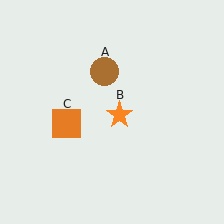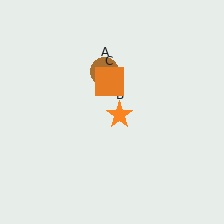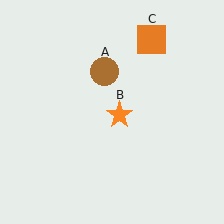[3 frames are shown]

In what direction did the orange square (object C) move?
The orange square (object C) moved up and to the right.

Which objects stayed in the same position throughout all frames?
Brown circle (object A) and orange star (object B) remained stationary.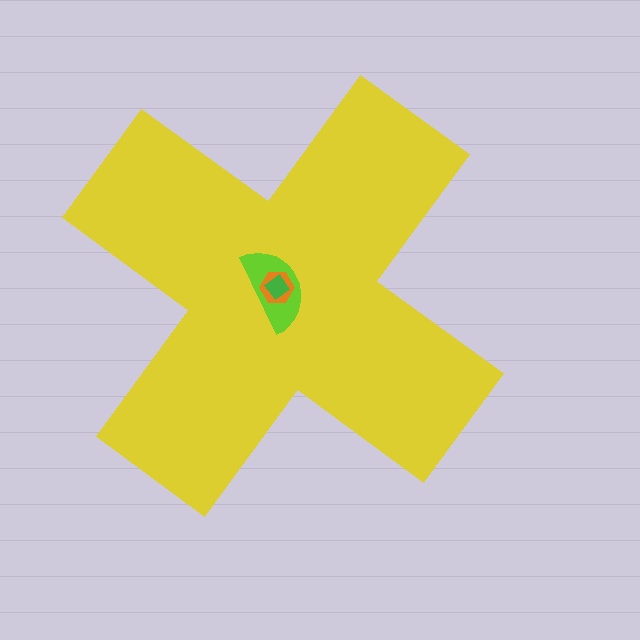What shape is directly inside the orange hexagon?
The green diamond.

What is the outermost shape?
The yellow cross.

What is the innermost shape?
The green diamond.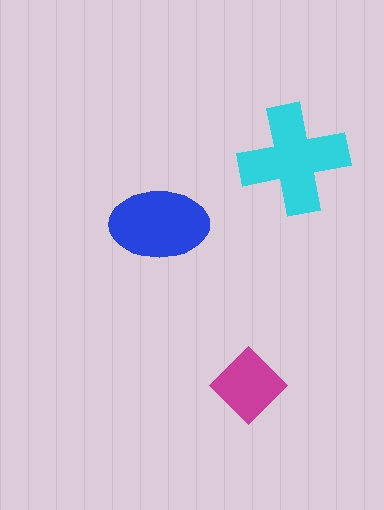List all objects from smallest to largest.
The magenta diamond, the blue ellipse, the cyan cross.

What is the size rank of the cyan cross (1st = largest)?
1st.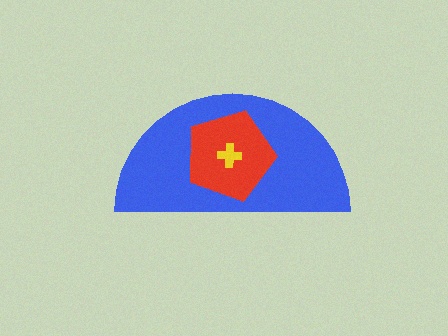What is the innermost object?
The yellow cross.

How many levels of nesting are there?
3.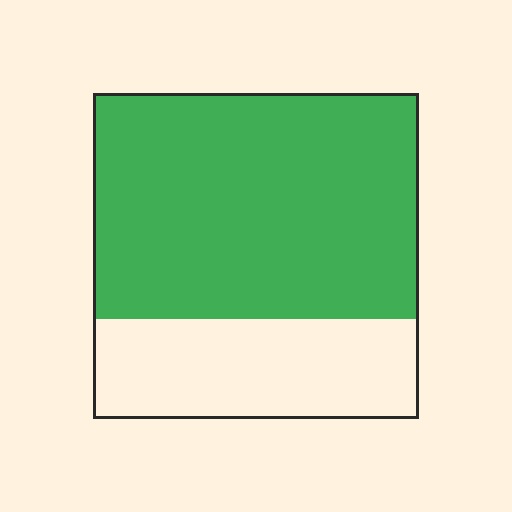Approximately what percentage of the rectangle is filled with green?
Approximately 70%.